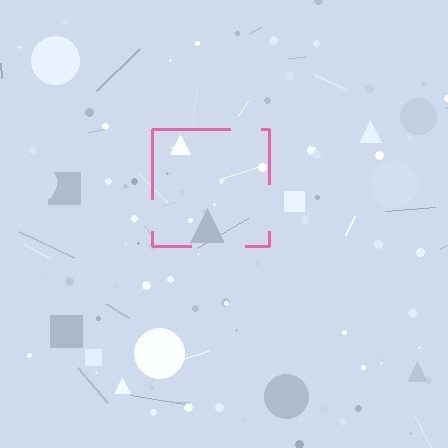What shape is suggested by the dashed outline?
The dashed outline suggests a square.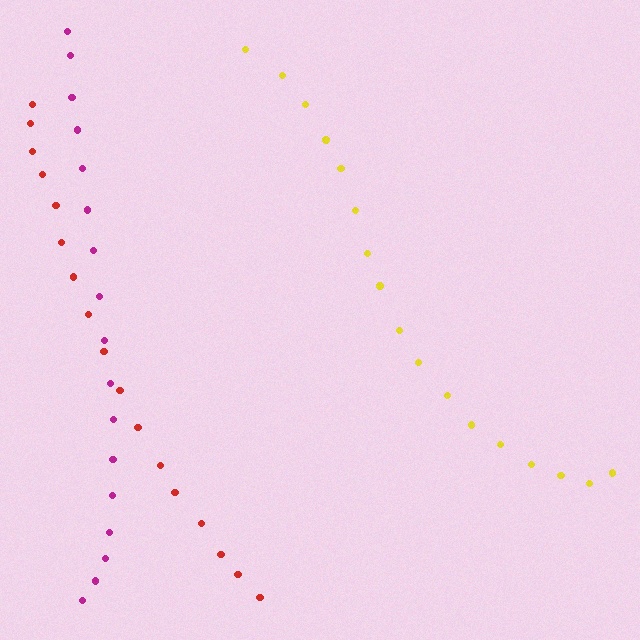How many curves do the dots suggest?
There are 3 distinct paths.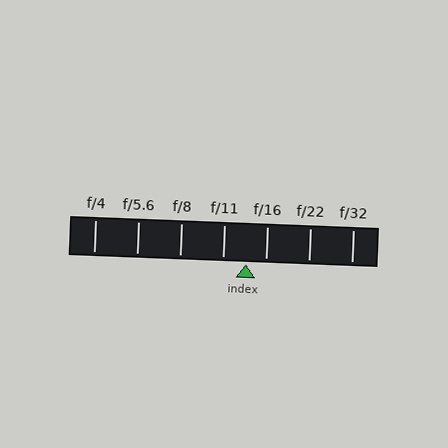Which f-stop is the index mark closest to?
The index mark is closest to f/16.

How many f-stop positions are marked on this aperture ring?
There are 7 f-stop positions marked.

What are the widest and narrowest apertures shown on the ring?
The widest aperture shown is f/4 and the narrowest is f/32.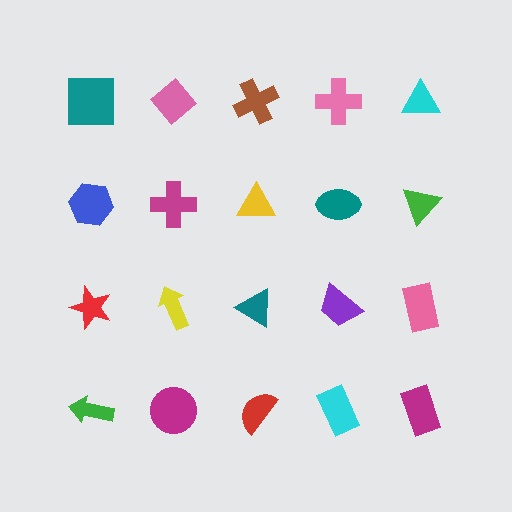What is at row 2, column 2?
A magenta cross.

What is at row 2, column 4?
A teal ellipse.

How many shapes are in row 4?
5 shapes.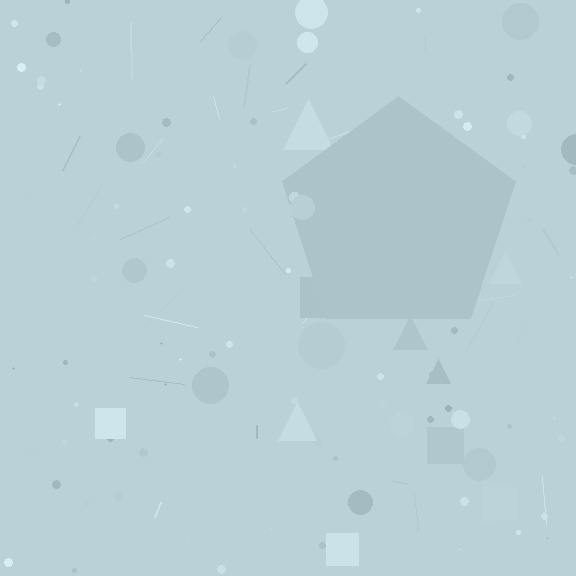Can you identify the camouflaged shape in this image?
The camouflaged shape is a pentagon.